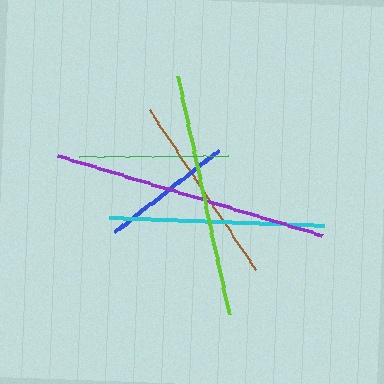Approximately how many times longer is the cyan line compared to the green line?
The cyan line is approximately 1.4 times the length of the green line.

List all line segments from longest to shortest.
From longest to shortest: purple, lime, cyan, brown, green, blue.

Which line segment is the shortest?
The blue line is the shortest at approximately 132 pixels.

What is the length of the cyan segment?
The cyan segment is approximately 215 pixels long.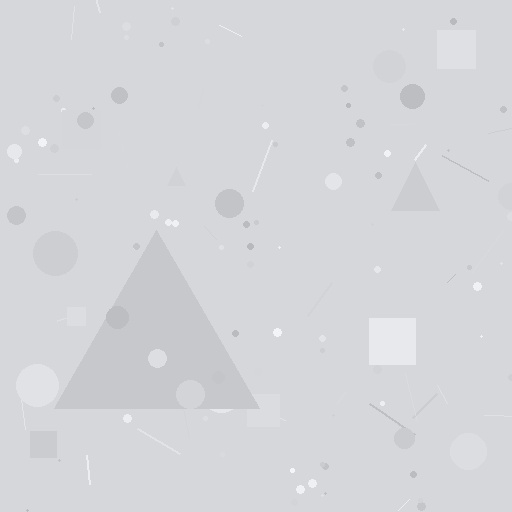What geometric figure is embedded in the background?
A triangle is embedded in the background.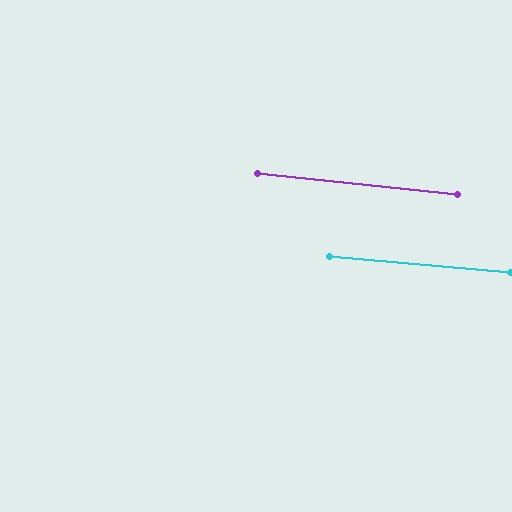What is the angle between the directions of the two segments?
Approximately 1 degree.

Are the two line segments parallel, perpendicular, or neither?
Parallel — their directions differ by only 0.9°.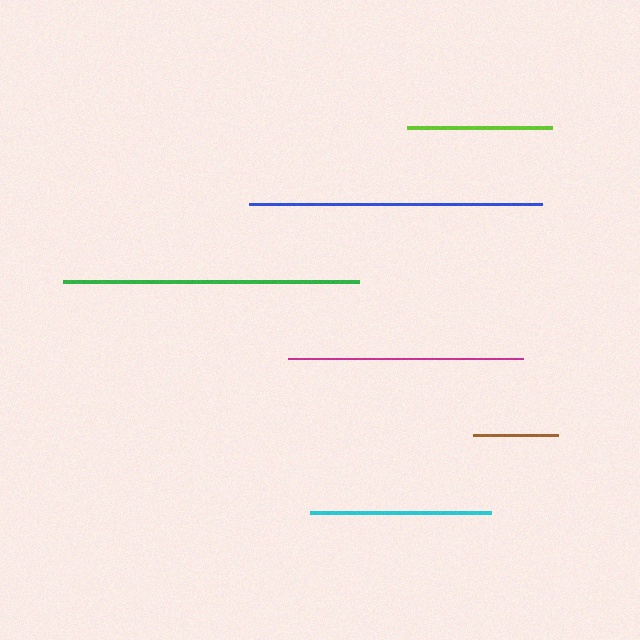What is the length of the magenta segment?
The magenta segment is approximately 234 pixels long.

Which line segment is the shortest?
The brown line is the shortest at approximately 85 pixels.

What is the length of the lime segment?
The lime segment is approximately 146 pixels long.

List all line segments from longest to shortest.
From longest to shortest: green, blue, magenta, cyan, lime, brown.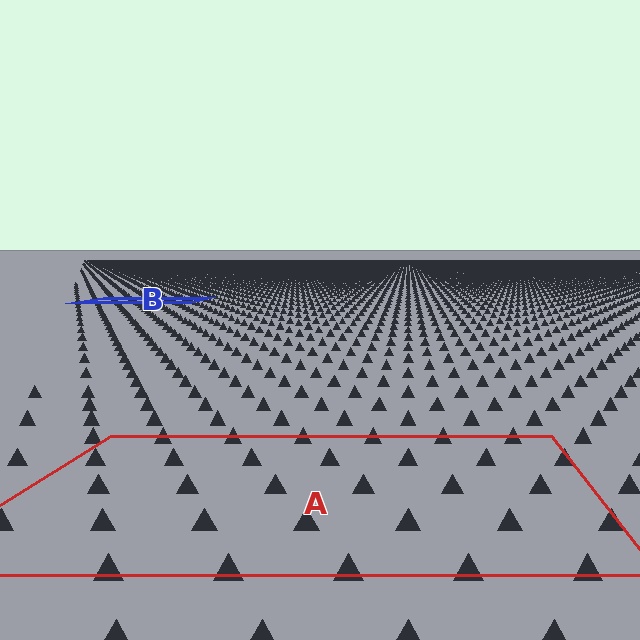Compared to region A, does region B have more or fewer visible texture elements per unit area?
Region B has more texture elements per unit area — they are packed more densely because it is farther away.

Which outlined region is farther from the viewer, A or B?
Region B is farther from the viewer — the texture elements inside it appear smaller and more densely packed.